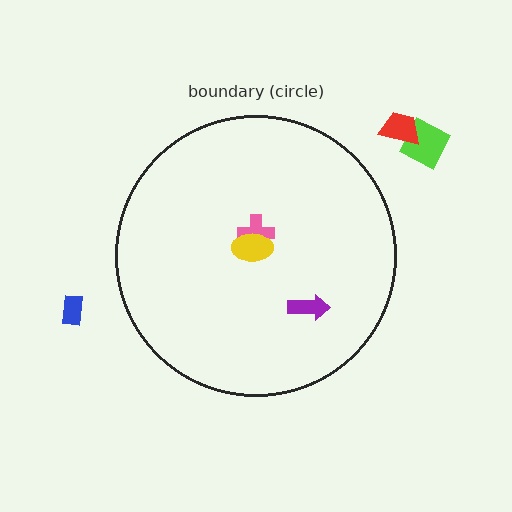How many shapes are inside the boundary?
3 inside, 3 outside.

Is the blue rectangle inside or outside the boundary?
Outside.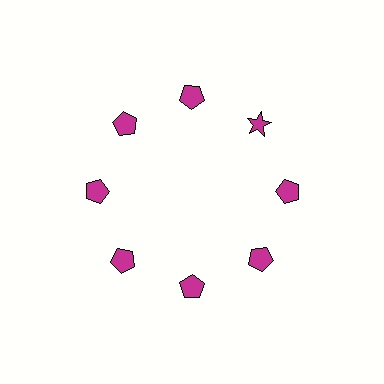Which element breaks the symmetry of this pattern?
The magenta star at roughly the 2 o'clock position breaks the symmetry. All other shapes are magenta pentagons.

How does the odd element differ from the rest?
It has a different shape: star instead of pentagon.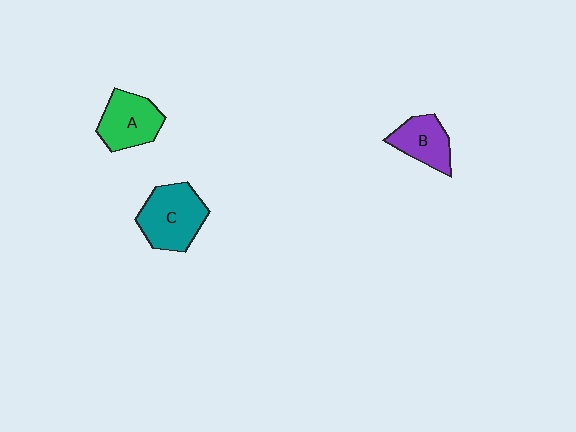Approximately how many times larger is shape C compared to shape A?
Approximately 1.2 times.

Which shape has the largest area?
Shape C (teal).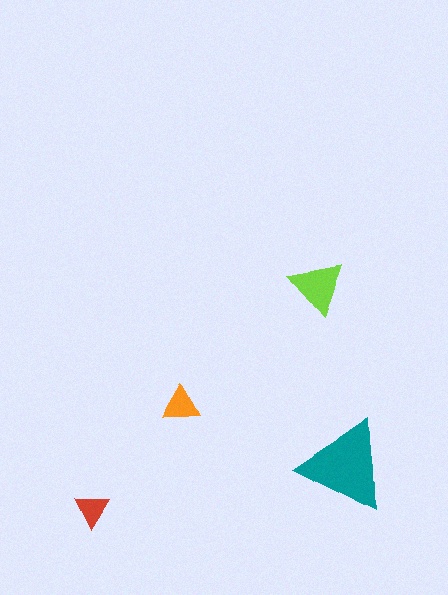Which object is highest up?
The lime triangle is topmost.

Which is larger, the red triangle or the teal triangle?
The teal one.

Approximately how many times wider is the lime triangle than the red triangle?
About 1.5 times wider.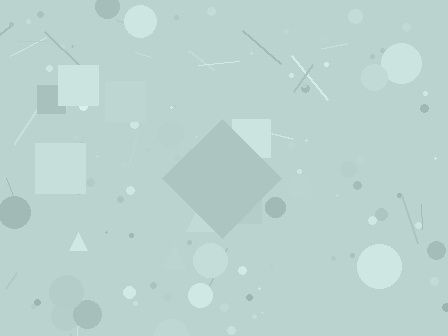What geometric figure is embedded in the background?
A diamond is embedded in the background.